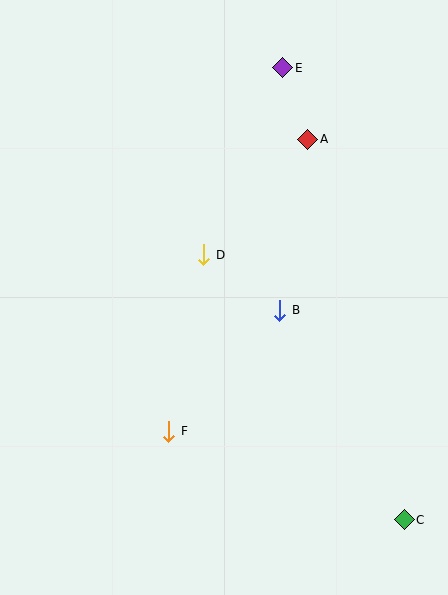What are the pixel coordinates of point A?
Point A is at (308, 139).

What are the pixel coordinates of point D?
Point D is at (204, 255).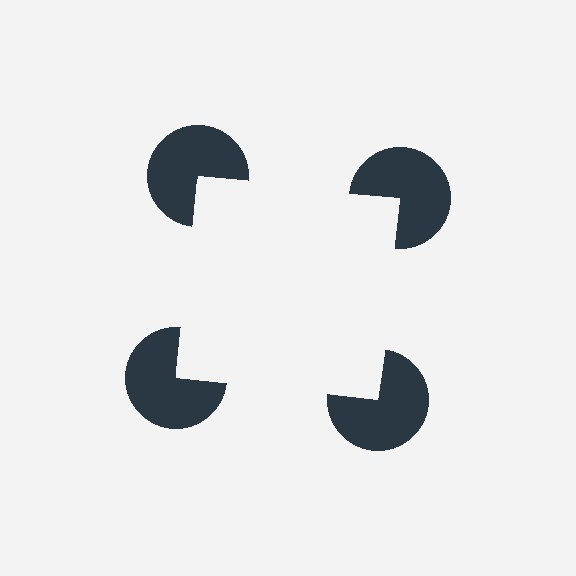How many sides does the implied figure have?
4 sides.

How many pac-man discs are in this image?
There are 4 — one at each vertex of the illusory square.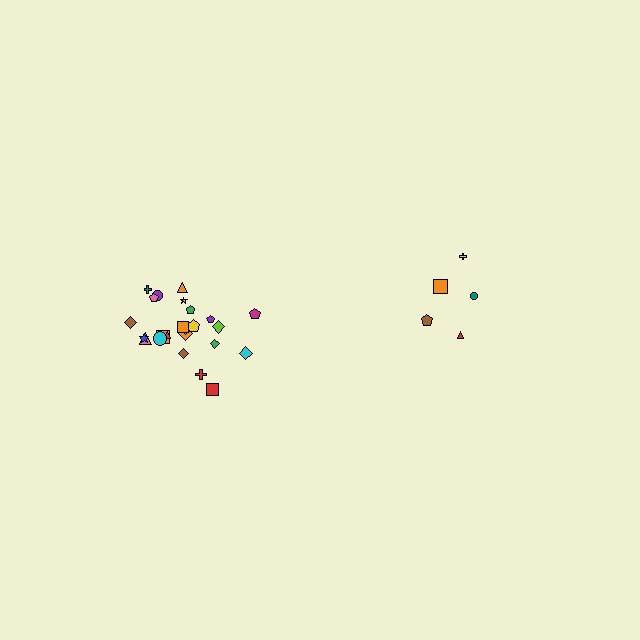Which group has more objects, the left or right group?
The left group.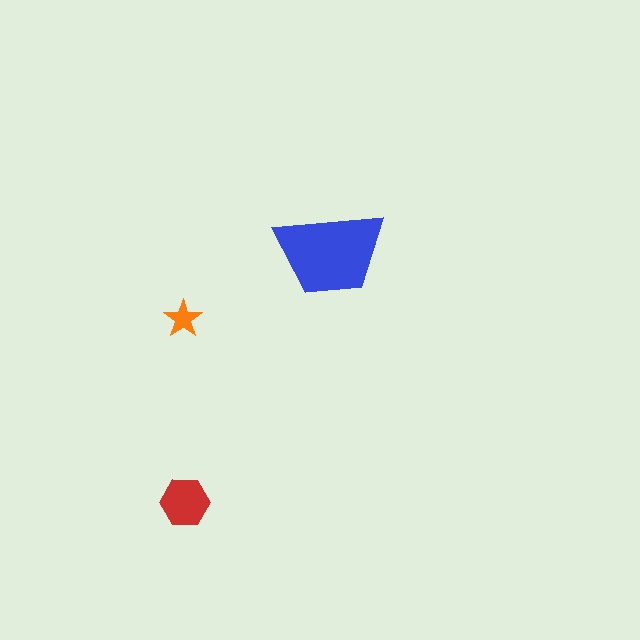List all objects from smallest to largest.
The orange star, the red hexagon, the blue trapezoid.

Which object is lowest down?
The red hexagon is bottommost.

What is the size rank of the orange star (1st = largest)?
3rd.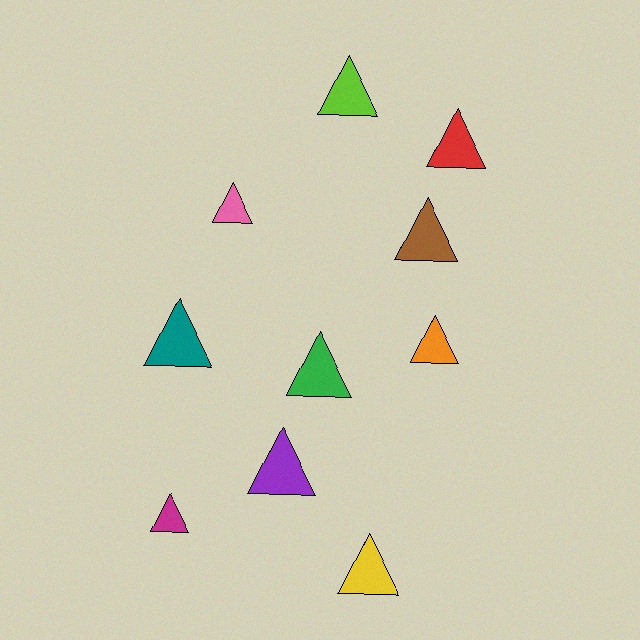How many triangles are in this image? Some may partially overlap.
There are 10 triangles.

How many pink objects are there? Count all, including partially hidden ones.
There is 1 pink object.